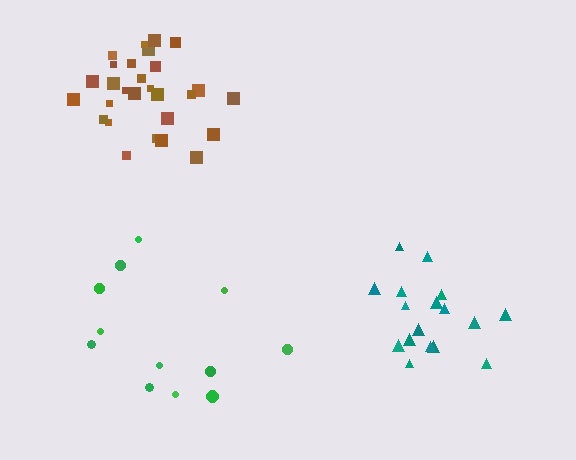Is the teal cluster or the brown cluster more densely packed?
Brown.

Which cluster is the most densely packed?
Brown.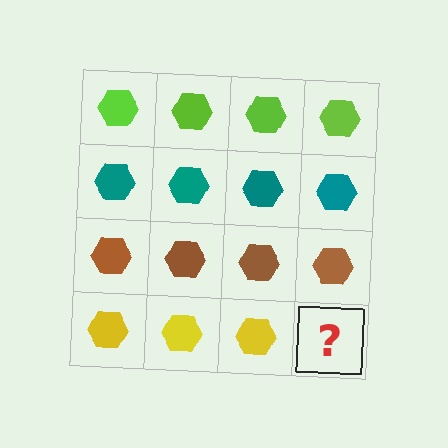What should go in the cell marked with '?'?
The missing cell should contain a yellow hexagon.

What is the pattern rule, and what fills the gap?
The rule is that each row has a consistent color. The gap should be filled with a yellow hexagon.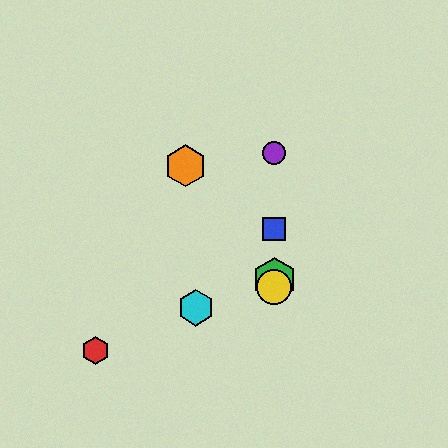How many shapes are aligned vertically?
4 shapes (the blue square, the green hexagon, the yellow circle, the purple circle) are aligned vertically.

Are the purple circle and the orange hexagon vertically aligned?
No, the purple circle is at x≈274 and the orange hexagon is at x≈185.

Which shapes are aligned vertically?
The blue square, the green hexagon, the yellow circle, the purple circle are aligned vertically.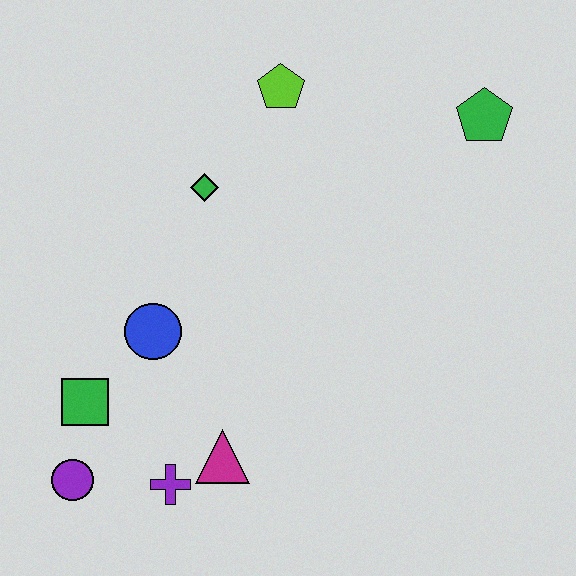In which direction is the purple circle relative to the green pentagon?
The purple circle is to the left of the green pentagon.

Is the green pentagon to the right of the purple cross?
Yes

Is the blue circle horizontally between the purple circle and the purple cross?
Yes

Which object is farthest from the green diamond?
The purple circle is farthest from the green diamond.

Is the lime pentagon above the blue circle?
Yes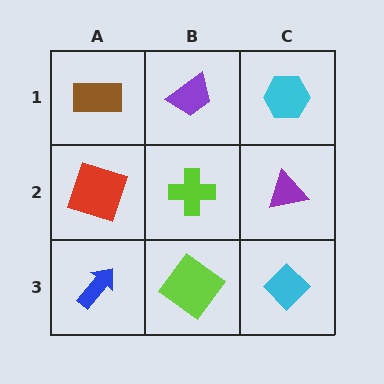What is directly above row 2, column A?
A brown rectangle.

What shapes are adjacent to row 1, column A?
A red square (row 2, column A), a purple trapezoid (row 1, column B).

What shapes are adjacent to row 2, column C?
A cyan hexagon (row 1, column C), a cyan diamond (row 3, column C), a lime cross (row 2, column B).